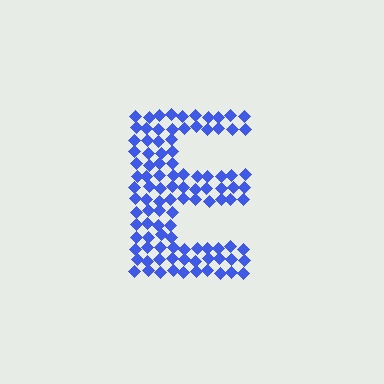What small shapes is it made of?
It is made of small diamonds.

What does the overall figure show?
The overall figure shows the letter E.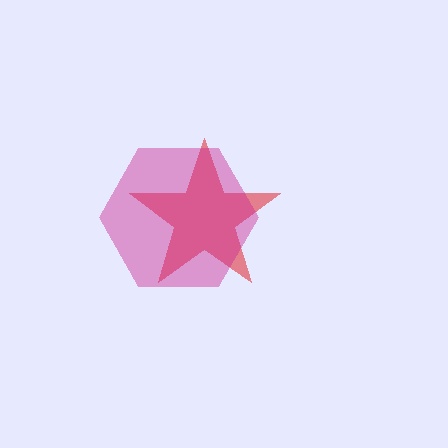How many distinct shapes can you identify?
There are 2 distinct shapes: a red star, a magenta hexagon.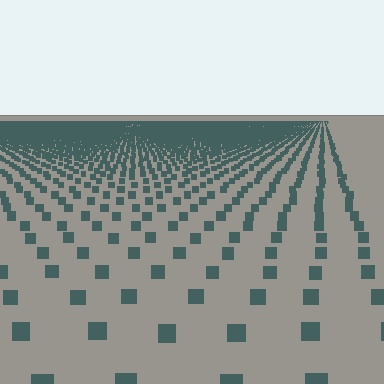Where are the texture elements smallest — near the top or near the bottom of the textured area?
Near the top.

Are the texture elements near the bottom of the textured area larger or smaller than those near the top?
Larger. Near the bottom, elements are closer to the viewer and appear at a bigger on-screen size.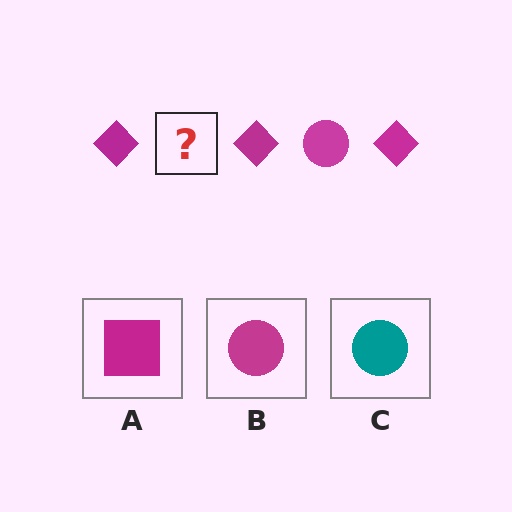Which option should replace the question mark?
Option B.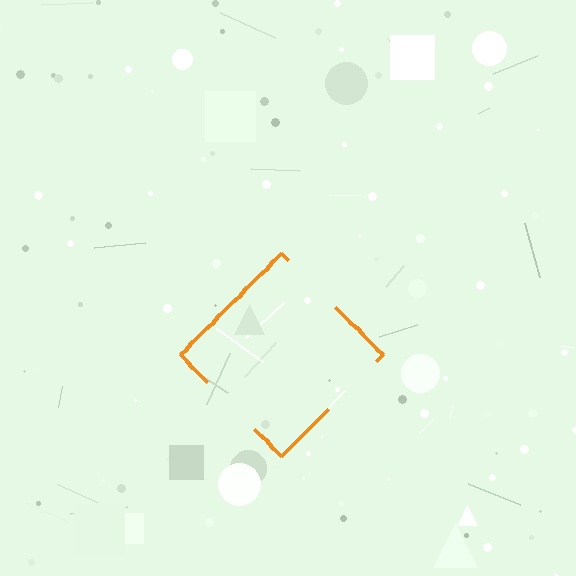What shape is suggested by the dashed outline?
The dashed outline suggests a diamond.